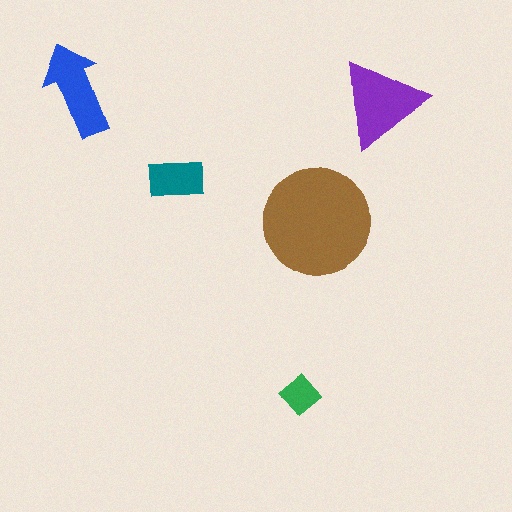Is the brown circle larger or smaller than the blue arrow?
Larger.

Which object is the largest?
The brown circle.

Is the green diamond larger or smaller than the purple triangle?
Smaller.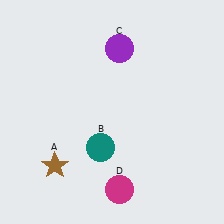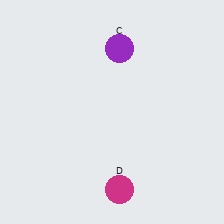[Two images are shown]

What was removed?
The brown star (A), the teal circle (B) were removed in Image 2.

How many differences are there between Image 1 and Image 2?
There are 2 differences between the two images.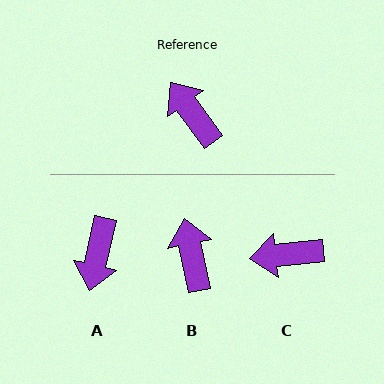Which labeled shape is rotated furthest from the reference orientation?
A, about 131 degrees away.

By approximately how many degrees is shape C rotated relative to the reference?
Approximately 60 degrees counter-clockwise.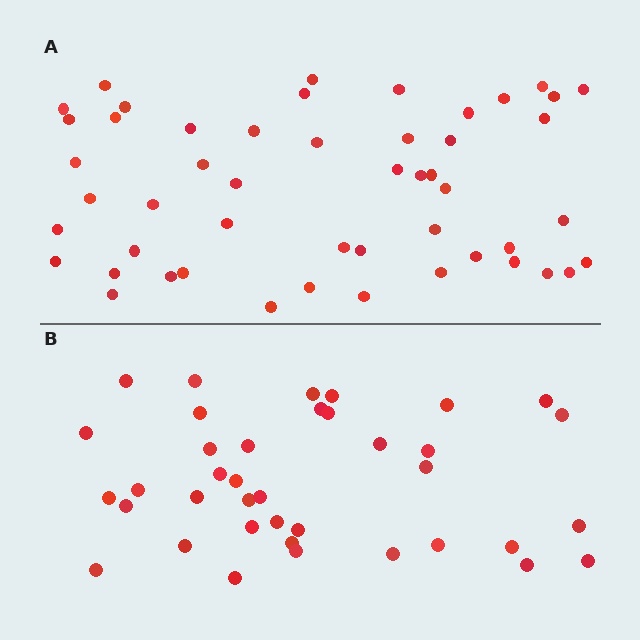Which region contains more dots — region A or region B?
Region A (the top region) has more dots.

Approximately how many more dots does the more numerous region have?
Region A has roughly 12 or so more dots than region B.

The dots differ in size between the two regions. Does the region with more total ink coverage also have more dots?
No. Region B has more total ink coverage because its dots are larger, but region A actually contains more individual dots. Total area can be misleading — the number of items is what matters here.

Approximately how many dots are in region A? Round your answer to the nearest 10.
About 50 dots.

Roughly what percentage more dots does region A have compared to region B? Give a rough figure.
About 30% more.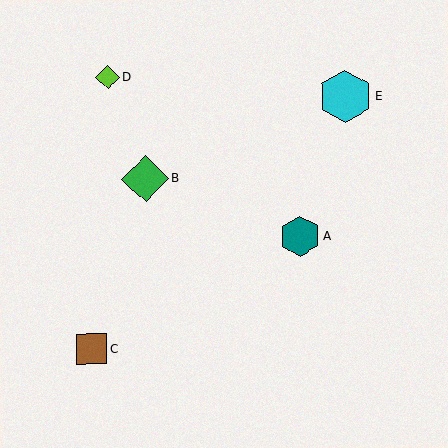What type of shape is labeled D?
Shape D is a lime diamond.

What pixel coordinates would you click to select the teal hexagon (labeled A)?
Click at (300, 236) to select the teal hexagon A.